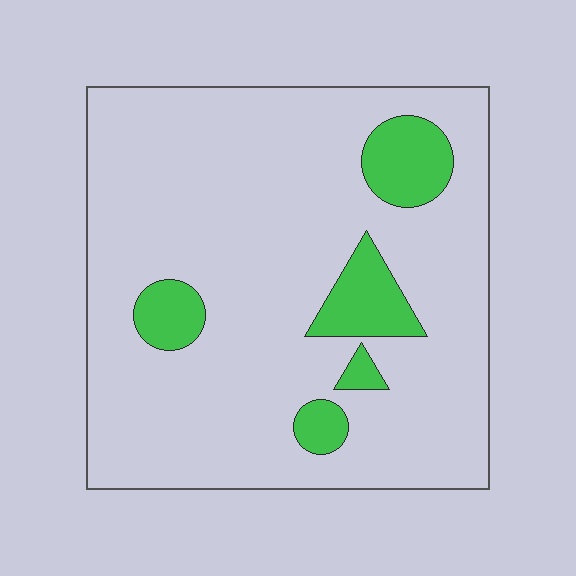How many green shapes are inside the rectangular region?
5.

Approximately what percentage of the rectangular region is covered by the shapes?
Approximately 15%.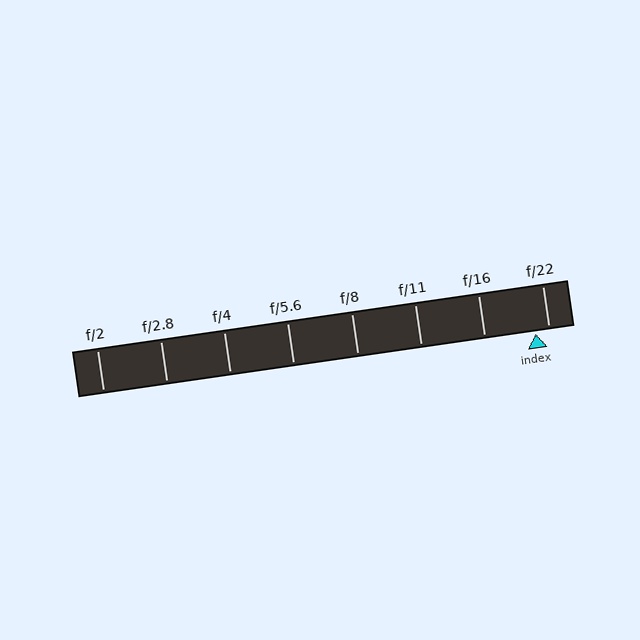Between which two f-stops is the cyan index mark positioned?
The index mark is between f/16 and f/22.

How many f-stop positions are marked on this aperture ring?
There are 8 f-stop positions marked.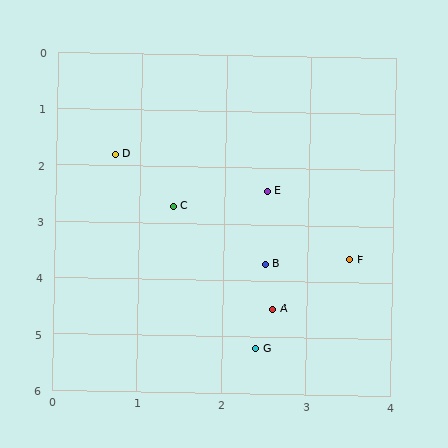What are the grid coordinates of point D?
Point D is at approximately (0.7, 1.8).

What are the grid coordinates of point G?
Point G is at approximately (2.4, 5.2).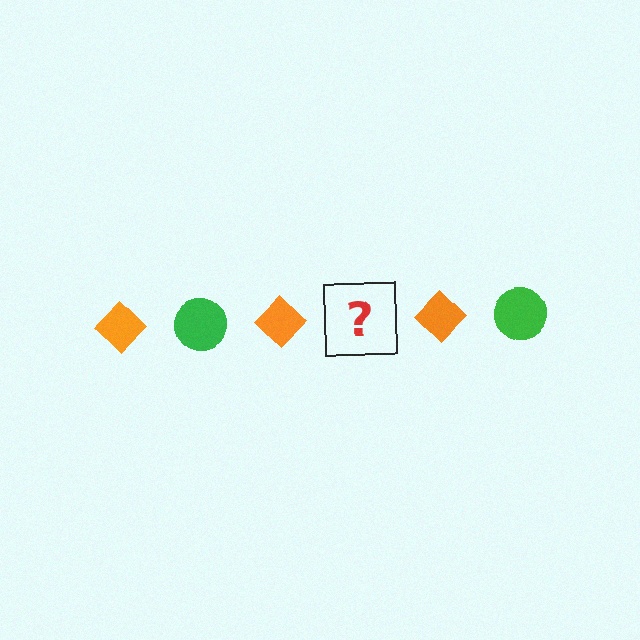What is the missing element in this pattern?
The missing element is a green circle.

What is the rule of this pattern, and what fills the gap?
The rule is that the pattern alternates between orange diamond and green circle. The gap should be filled with a green circle.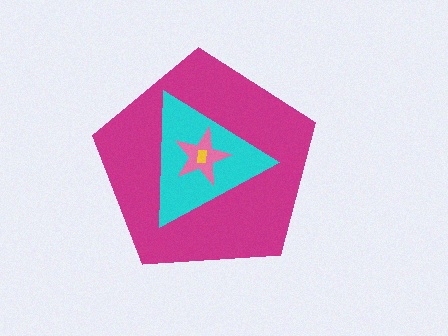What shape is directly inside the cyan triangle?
The pink star.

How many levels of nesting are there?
4.